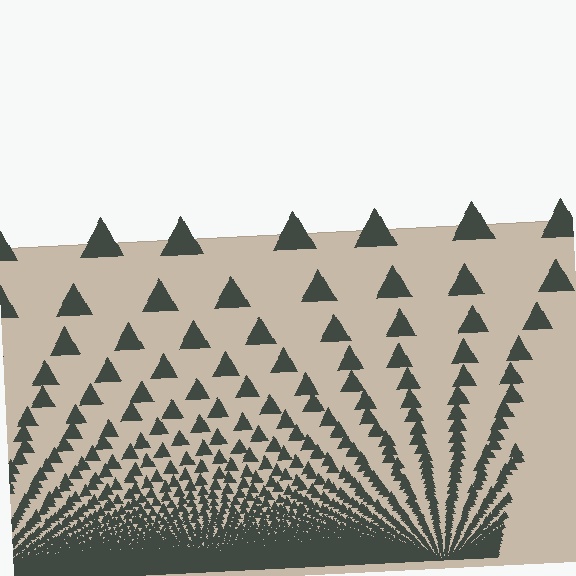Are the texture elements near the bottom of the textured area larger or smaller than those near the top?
Smaller. The gradient is inverted — elements near the bottom are smaller and denser.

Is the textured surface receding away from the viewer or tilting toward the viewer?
The surface appears to tilt toward the viewer. Texture elements get larger and sparser toward the top.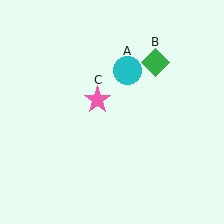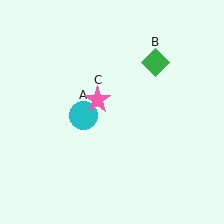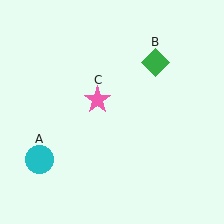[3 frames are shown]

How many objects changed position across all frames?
1 object changed position: cyan circle (object A).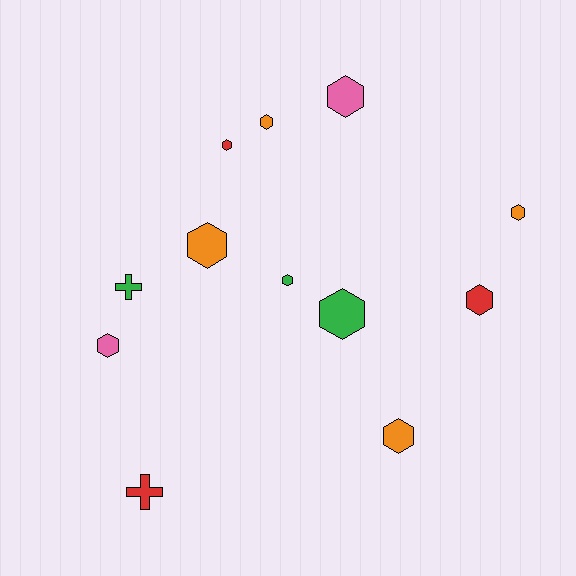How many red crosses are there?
There is 1 red cross.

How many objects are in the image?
There are 12 objects.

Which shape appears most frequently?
Hexagon, with 10 objects.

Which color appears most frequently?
Orange, with 4 objects.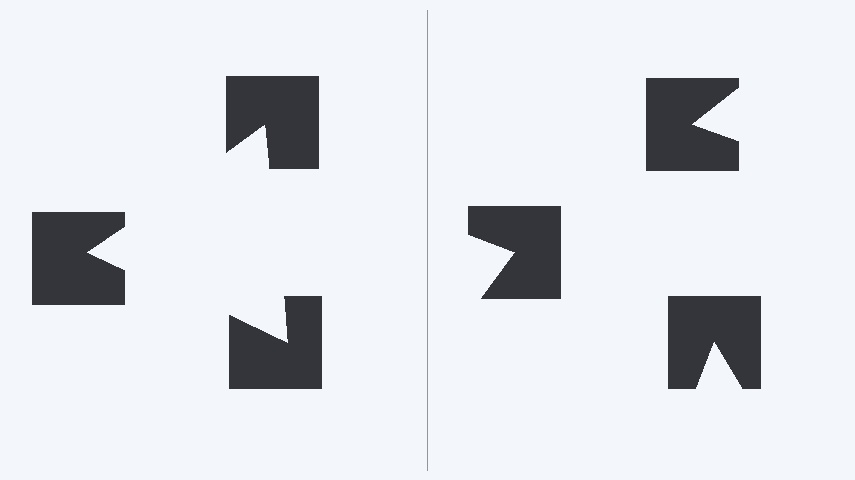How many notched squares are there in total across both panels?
6 — 3 on each side.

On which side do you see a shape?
An illusory triangle appears on the left side. On the right side the wedge cuts are rotated, so no coherent shape forms.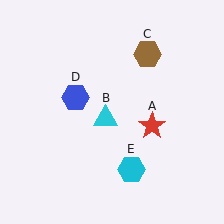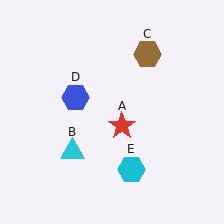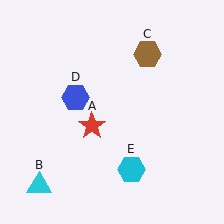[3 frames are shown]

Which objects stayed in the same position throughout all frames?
Brown hexagon (object C) and blue hexagon (object D) and cyan hexagon (object E) remained stationary.